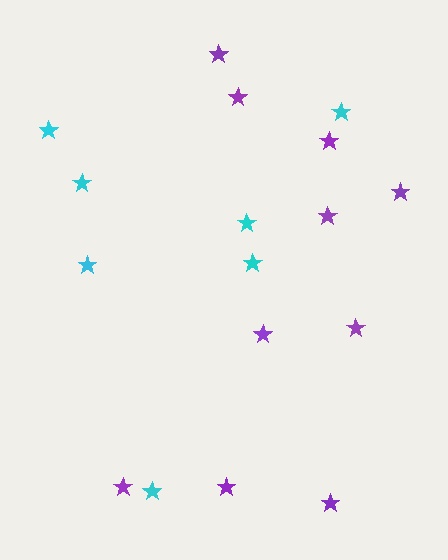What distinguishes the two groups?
There are 2 groups: one group of purple stars (10) and one group of cyan stars (7).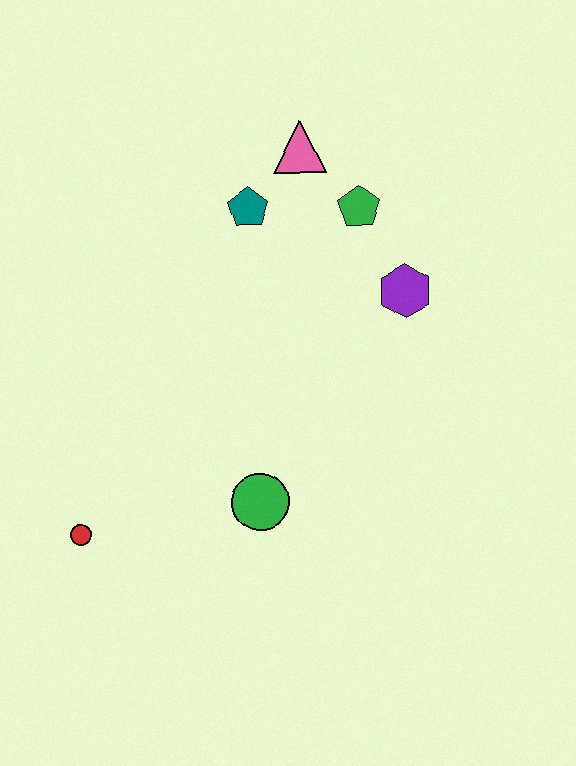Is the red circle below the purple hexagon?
Yes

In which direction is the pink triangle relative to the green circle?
The pink triangle is above the green circle.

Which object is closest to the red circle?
The green circle is closest to the red circle.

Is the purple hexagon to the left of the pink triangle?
No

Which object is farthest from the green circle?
The pink triangle is farthest from the green circle.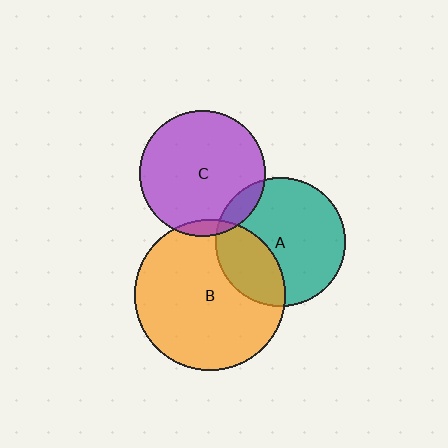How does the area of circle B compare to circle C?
Approximately 1.4 times.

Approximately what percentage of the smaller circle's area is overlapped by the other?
Approximately 10%.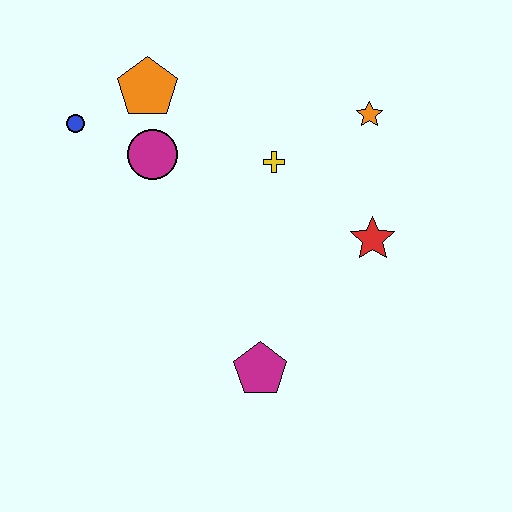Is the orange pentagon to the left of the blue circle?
No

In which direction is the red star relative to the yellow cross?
The red star is to the right of the yellow cross.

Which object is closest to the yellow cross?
The orange star is closest to the yellow cross.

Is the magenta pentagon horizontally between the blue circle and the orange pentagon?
No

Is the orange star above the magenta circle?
Yes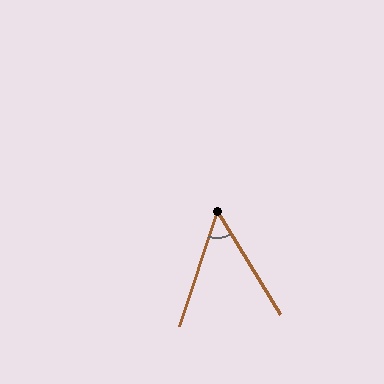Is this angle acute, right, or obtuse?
It is acute.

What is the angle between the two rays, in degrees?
Approximately 50 degrees.